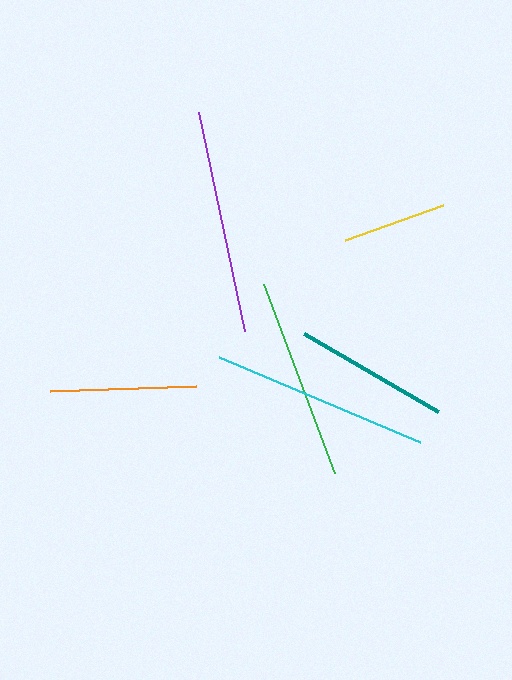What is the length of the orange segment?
The orange segment is approximately 146 pixels long.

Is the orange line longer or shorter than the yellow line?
The orange line is longer than the yellow line.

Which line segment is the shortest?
The yellow line is the shortest at approximately 104 pixels.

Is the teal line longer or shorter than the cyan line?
The cyan line is longer than the teal line.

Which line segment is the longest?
The purple line is the longest at approximately 224 pixels.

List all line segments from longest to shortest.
From longest to shortest: purple, cyan, green, teal, orange, yellow.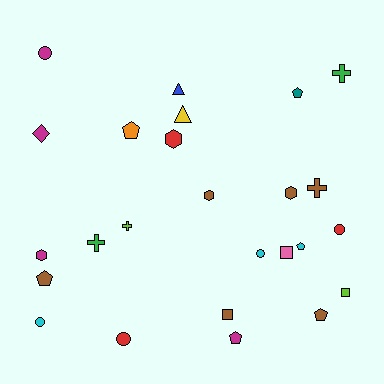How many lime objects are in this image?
There are 2 lime objects.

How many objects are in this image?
There are 25 objects.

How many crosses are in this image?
There are 4 crosses.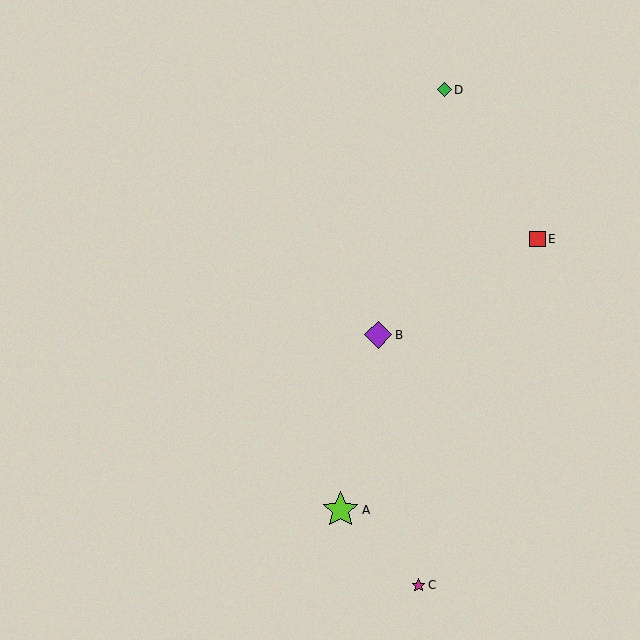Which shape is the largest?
The lime star (labeled A) is the largest.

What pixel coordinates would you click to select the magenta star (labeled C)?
Click at (418, 585) to select the magenta star C.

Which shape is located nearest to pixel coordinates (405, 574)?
The magenta star (labeled C) at (418, 585) is nearest to that location.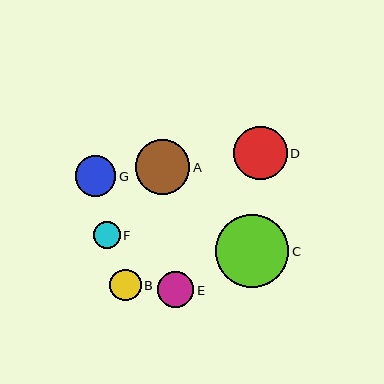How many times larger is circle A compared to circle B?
Circle A is approximately 1.8 times the size of circle B.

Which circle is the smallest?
Circle F is the smallest with a size of approximately 27 pixels.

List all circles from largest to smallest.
From largest to smallest: C, A, D, G, E, B, F.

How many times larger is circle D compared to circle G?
Circle D is approximately 1.3 times the size of circle G.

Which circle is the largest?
Circle C is the largest with a size of approximately 73 pixels.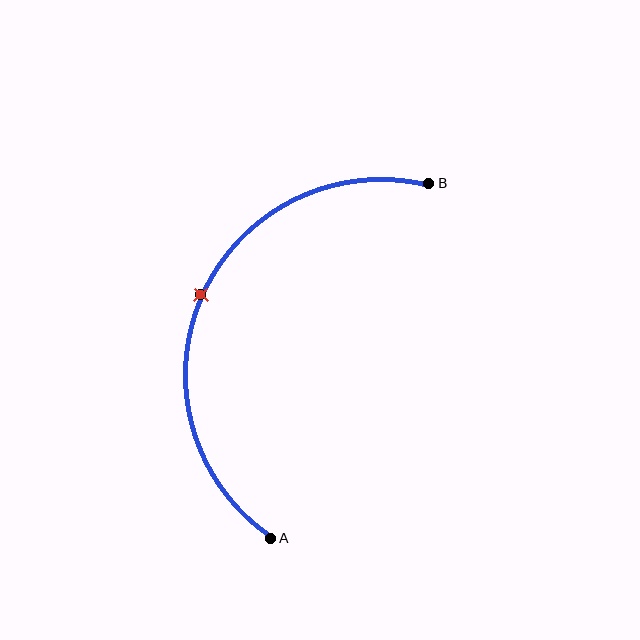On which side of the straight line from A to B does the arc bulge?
The arc bulges to the left of the straight line connecting A and B.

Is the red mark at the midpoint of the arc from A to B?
Yes. The red mark lies on the arc at equal arc-length from both A and B — it is the arc midpoint.